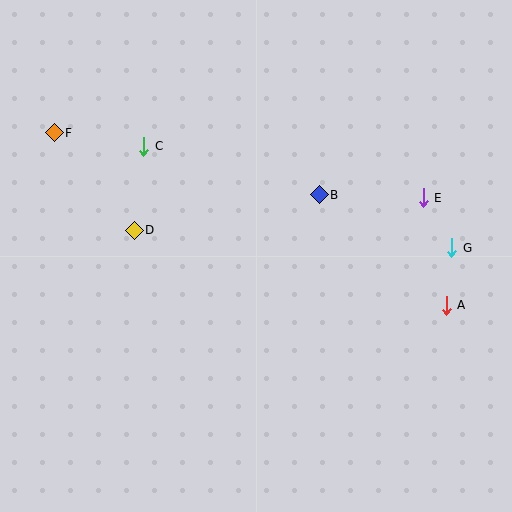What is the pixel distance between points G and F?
The distance between G and F is 414 pixels.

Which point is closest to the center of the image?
Point B at (319, 195) is closest to the center.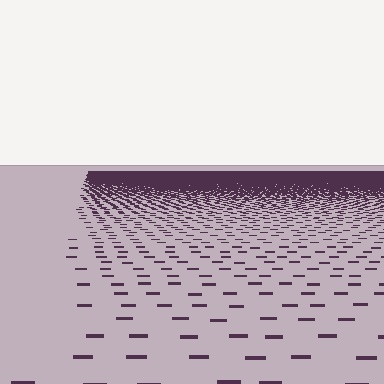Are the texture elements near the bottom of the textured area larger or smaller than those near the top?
Larger. Near the bottom, elements are closer to the viewer and appear at a bigger on-screen size.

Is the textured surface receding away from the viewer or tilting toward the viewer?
The surface is receding away from the viewer. Texture elements get smaller and denser toward the top.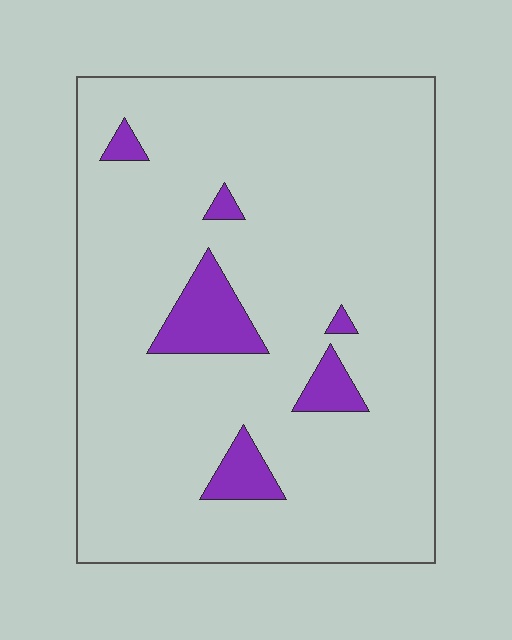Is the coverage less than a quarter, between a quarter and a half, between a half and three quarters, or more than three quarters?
Less than a quarter.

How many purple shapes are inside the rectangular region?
6.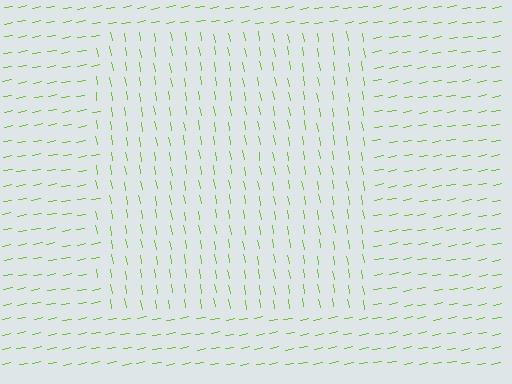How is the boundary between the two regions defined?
The boundary is defined purely by a change in line orientation (approximately 89 degrees difference). All lines are the same color and thickness.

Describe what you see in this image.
The image is filled with small lime line segments. A rectangle region in the image has lines oriented differently from the surrounding lines, creating a visible texture boundary.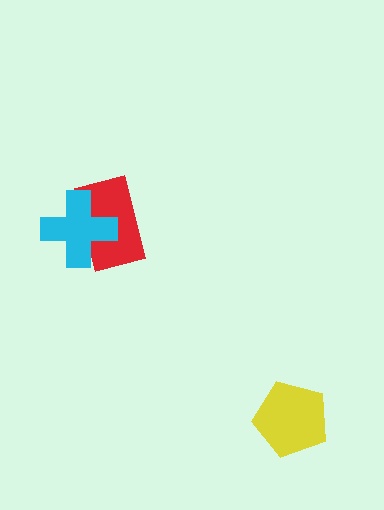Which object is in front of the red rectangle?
The cyan cross is in front of the red rectangle.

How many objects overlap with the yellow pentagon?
0 objects overlap with the yellow pentagon.